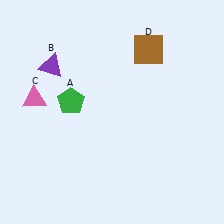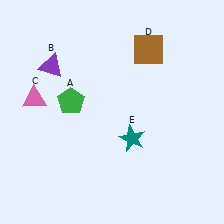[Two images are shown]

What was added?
A teal star (E) was added in Image 2.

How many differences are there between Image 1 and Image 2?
There is 1 difference between the two images.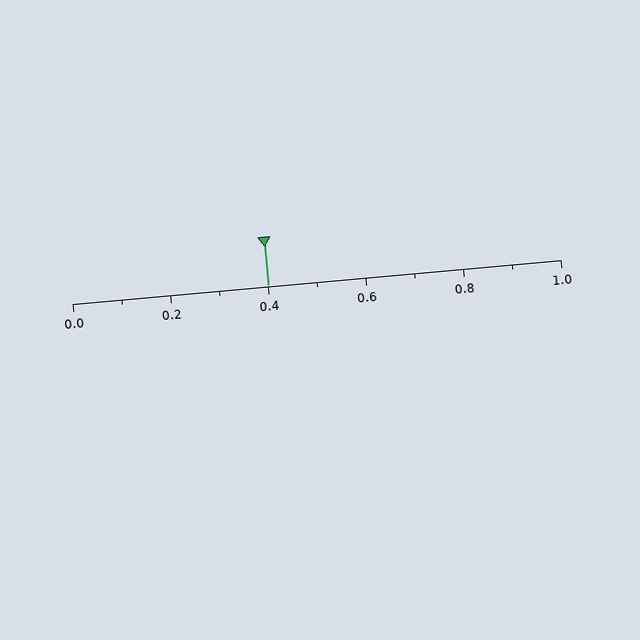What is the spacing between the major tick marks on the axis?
The major ticks are spaced 0.2 apart.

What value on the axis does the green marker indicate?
The marker indicates approximately 0.4.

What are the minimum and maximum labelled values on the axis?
The axis runs from 0.0 to 1.0.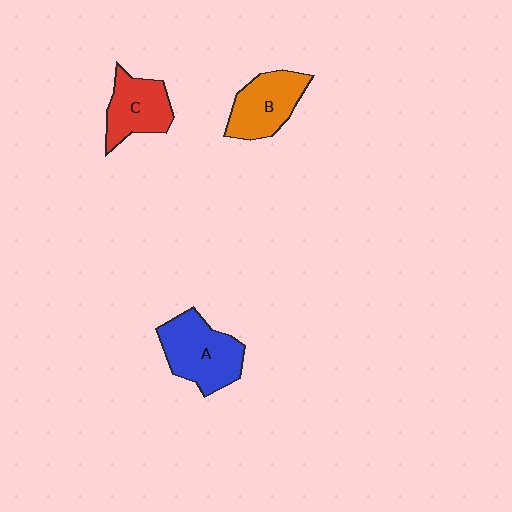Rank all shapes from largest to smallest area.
From largest to smallest: A (blue), B (orange), C (red).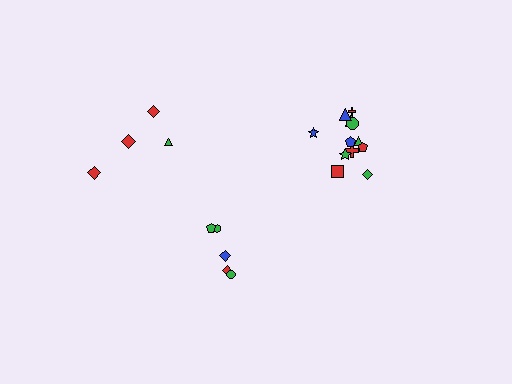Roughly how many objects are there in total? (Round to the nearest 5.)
Roughly 20 objects in total.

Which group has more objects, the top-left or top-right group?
The top-right group.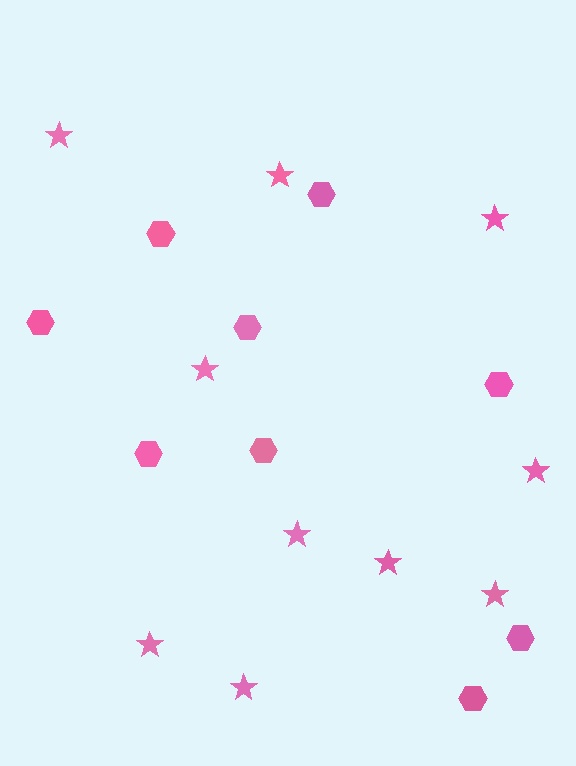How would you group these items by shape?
There are 2 groups: one group of hexagons (9) and one group of stars (10).